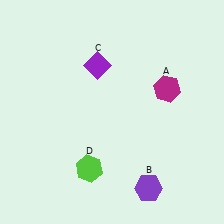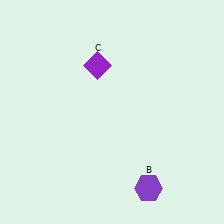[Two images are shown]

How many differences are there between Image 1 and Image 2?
There are 2 differences between the two images.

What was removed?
The magenta hexagon (A), the lime hexagon (D) were removed in Image 2.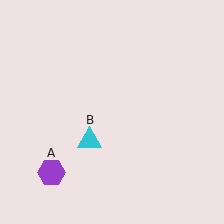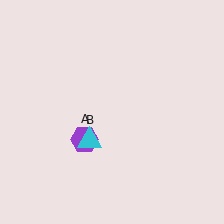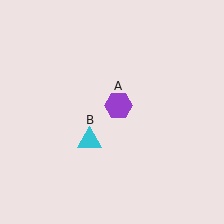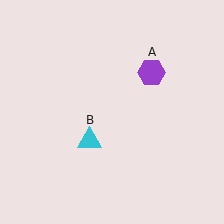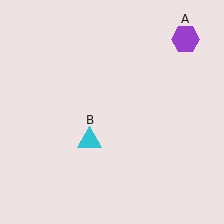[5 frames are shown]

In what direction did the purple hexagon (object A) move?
The purple hexagon (object A) moved up and to the right.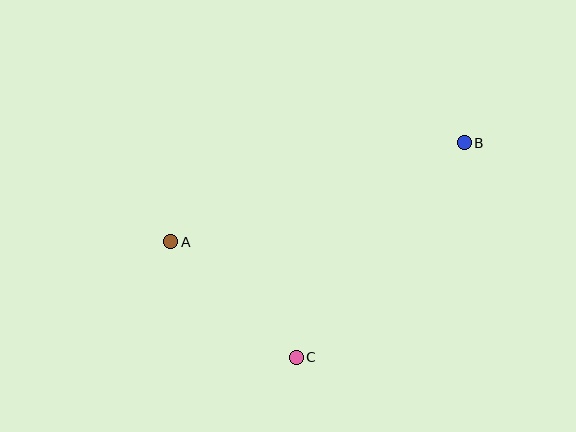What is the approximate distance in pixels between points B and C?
The distance between B and C is approximately 272 pixels.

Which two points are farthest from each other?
Points A and B are farthest from each other.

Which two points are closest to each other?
Points A and C are closest to each other.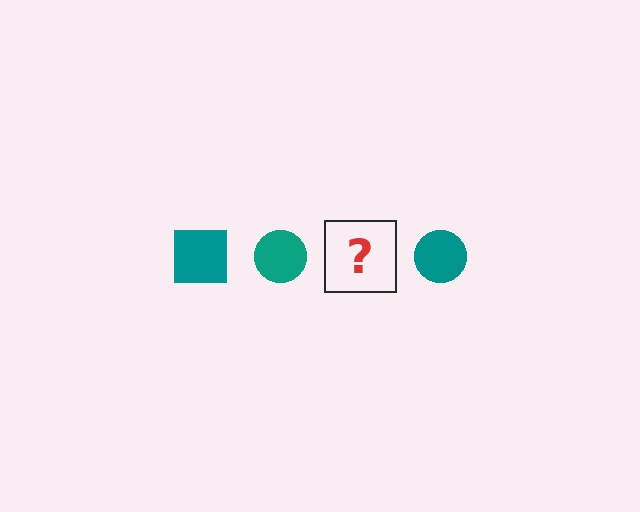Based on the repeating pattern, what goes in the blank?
The blank should be a teal square.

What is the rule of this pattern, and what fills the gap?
The rule is that the pattern cycles through square, circle shapes in teal. The gap should be filled with a teal square.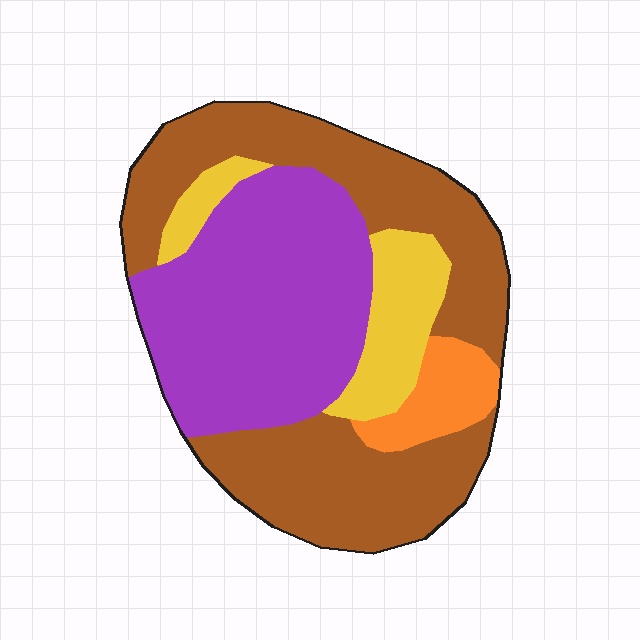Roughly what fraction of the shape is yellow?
Yellow covers roughly 15% of the shape.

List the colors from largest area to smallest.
From largest to smallest: brown, purple, yellow, orange.